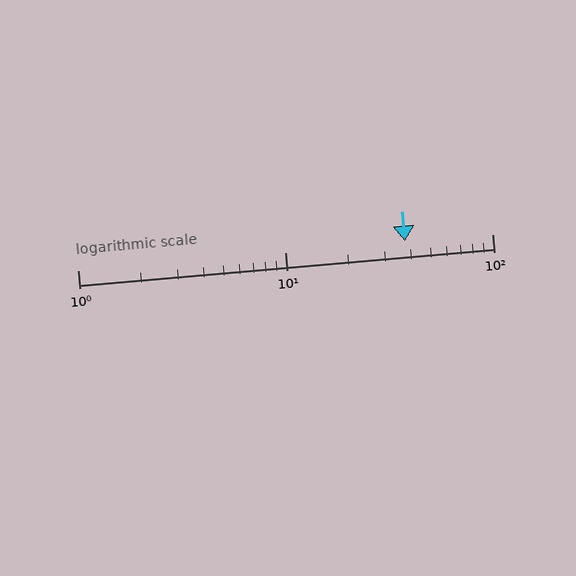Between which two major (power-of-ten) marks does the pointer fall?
The pointer is between 10 and 100.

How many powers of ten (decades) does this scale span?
The scale spans 2 decades, from 1 to 100.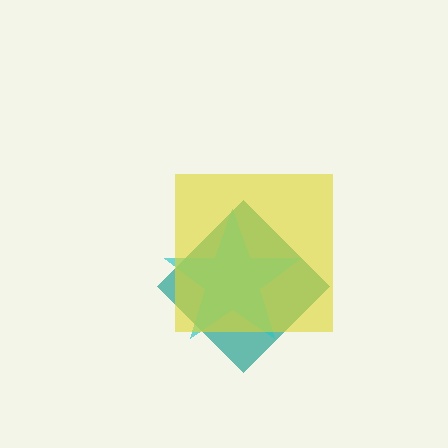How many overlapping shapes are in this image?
There are 3 overlapping shapes in the image.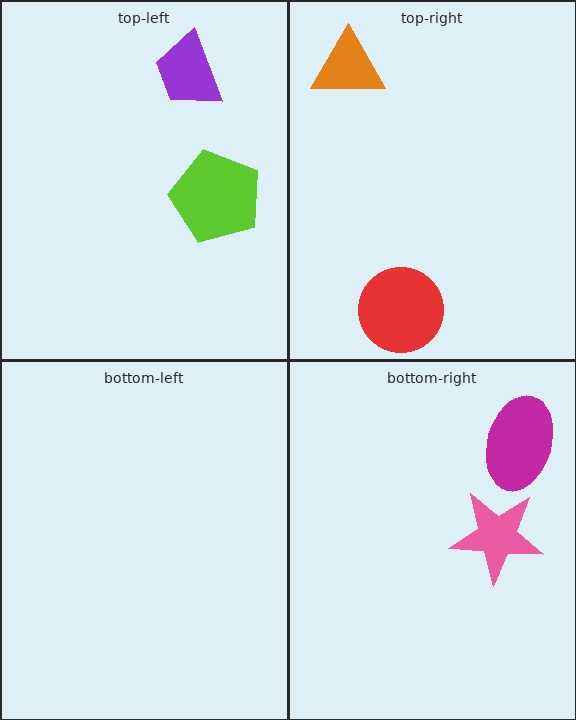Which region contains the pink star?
The bottom-right region.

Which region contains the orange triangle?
The top-right region.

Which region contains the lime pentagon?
The top-left region.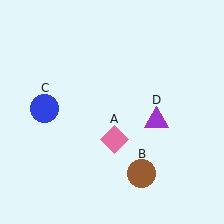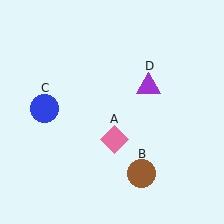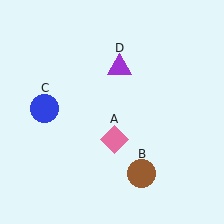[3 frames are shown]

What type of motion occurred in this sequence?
The purple triangle (object D) rotated counterclockwise around the center of the scene.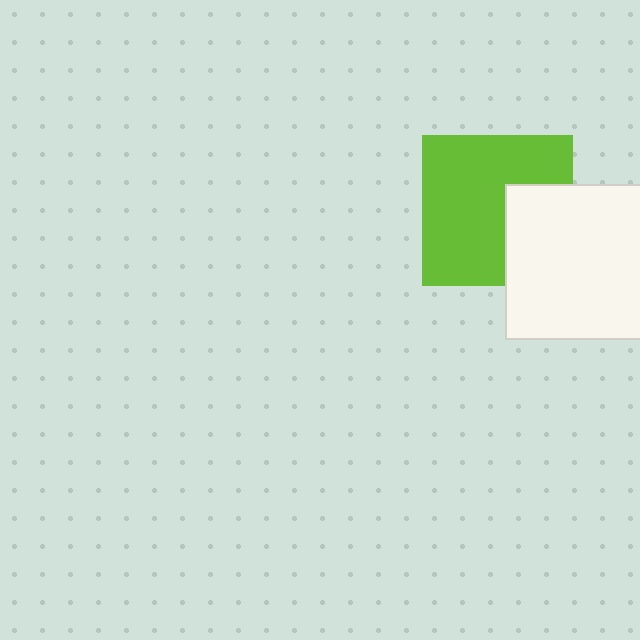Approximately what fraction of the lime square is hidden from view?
Roughly 30% of the lime square is hidden behind the white square.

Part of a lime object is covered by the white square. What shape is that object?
It is a square.